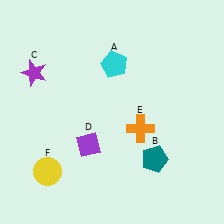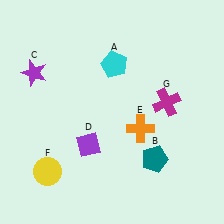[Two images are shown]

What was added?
A magenta cross (G) was added in Image 2.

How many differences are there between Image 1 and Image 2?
There is 1 difference between the two images.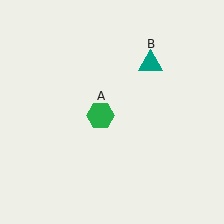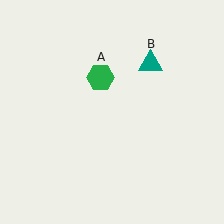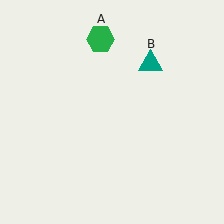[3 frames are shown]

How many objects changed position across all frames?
1 object changed position: green hexagon (object A).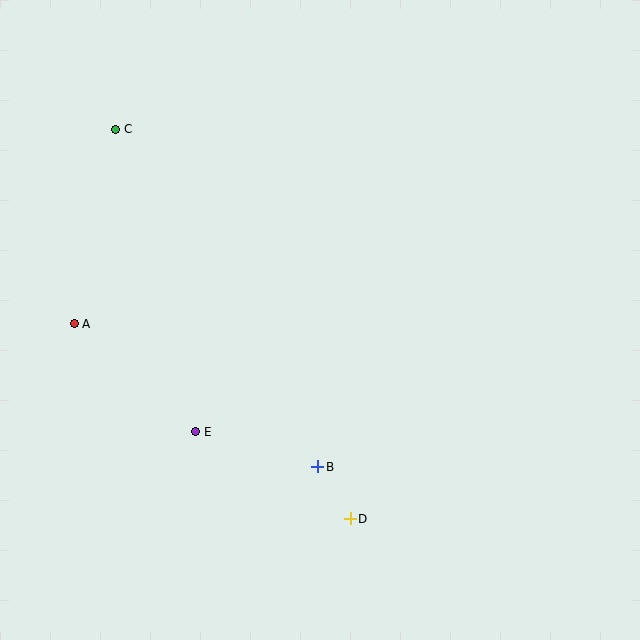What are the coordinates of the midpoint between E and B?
The midpoint between E and B is at (257, 449).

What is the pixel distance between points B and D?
The distance between B and D is 61 pixels.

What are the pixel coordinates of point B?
Point B is at (318, 467).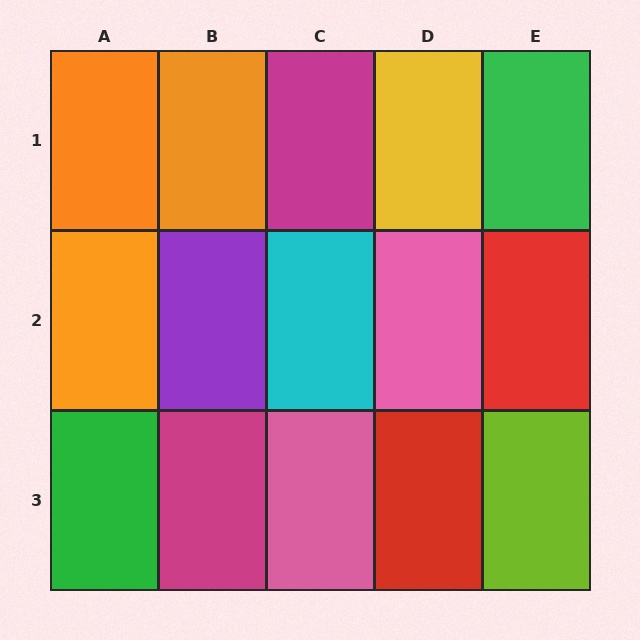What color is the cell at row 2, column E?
Red.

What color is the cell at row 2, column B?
Purple.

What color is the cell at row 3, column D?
Red.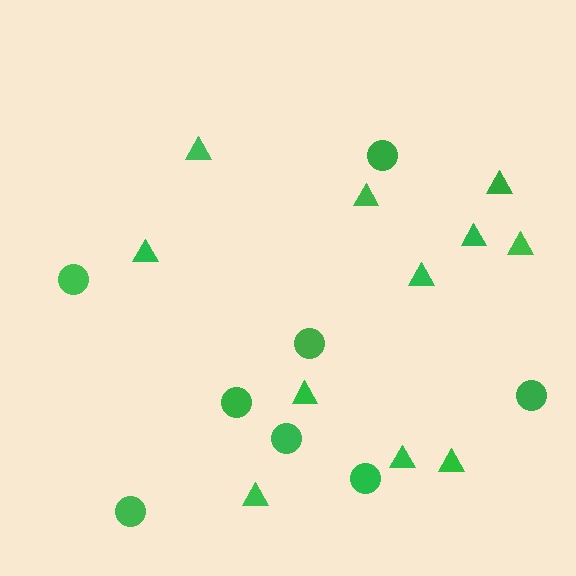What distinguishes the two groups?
There are 2 groups: one group of triangles (11) and one group of circles (8).